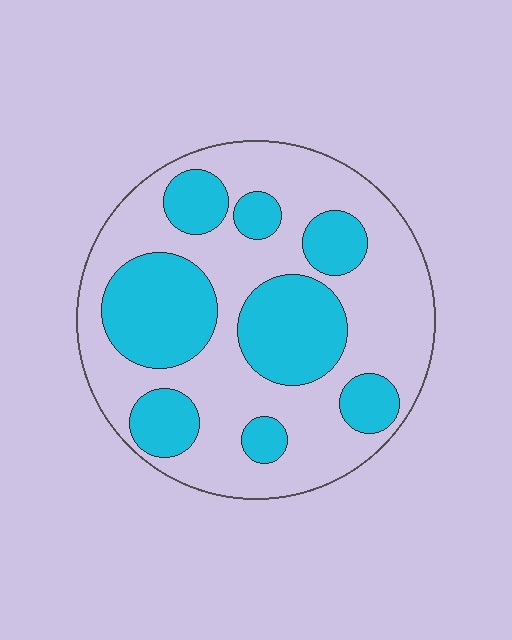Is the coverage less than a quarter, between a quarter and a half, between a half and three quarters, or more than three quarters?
Between a quarter and a half.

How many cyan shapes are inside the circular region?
8.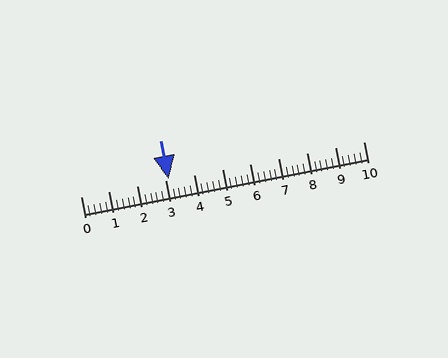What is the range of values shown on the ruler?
The ruler shows values from 0 to 10.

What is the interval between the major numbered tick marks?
The major tick marks are spaced 1 units apart.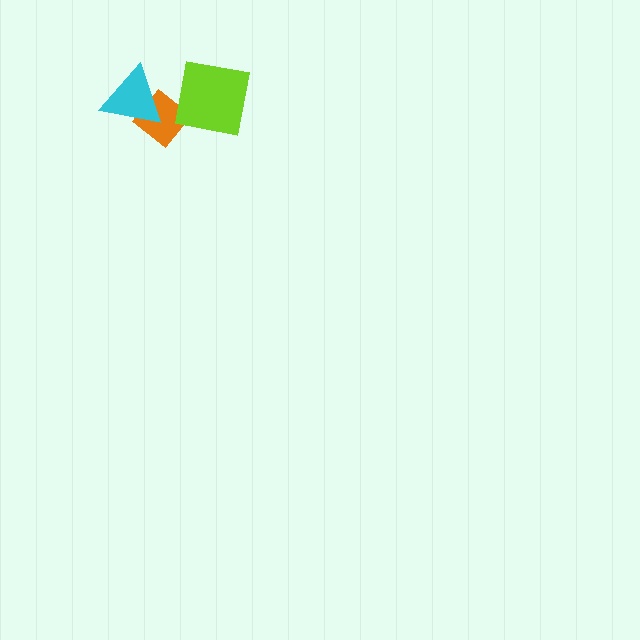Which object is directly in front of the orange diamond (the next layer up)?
The cyan triangle is directly in front of the orange diamond.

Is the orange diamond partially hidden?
Yes, it is partially covered by another shape.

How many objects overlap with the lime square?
1 object overlaps with the lime square.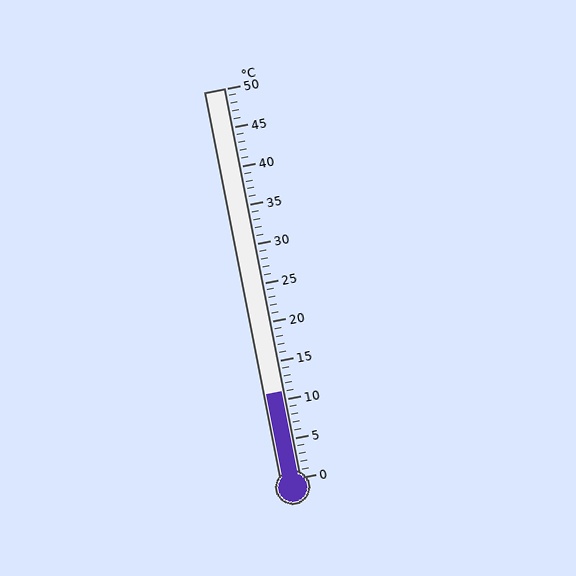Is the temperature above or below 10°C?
The temperature is above 10°C.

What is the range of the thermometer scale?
The thermometer scale ranges from 0°C to 50°C.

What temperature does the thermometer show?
The thermometer shows approximately 11°C.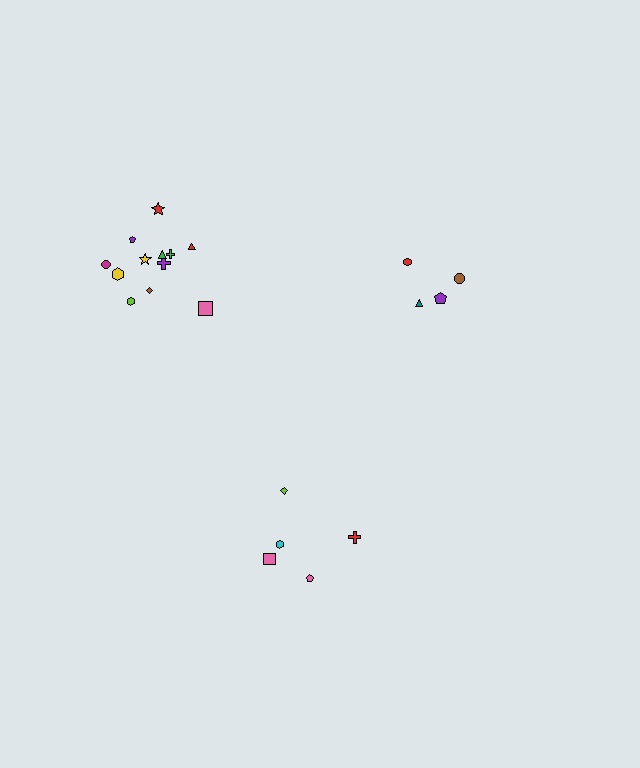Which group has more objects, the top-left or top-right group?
The top-left group.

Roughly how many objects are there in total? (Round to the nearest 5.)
Roughly 20 objects in total.